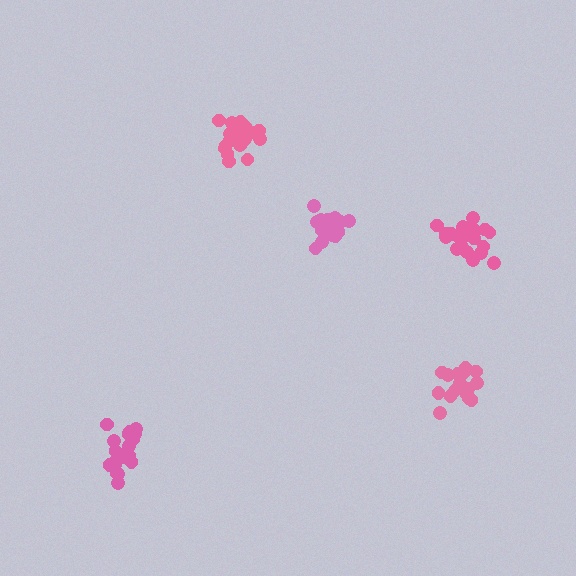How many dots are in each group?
Group 1: 19 dots, Group 2: 19 dots, Group 3: 17 dots, Group 4: 21 dots, Group 5: 21 dots (97 total).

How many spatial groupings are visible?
There are 5 spatial groupings.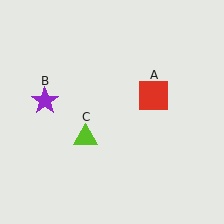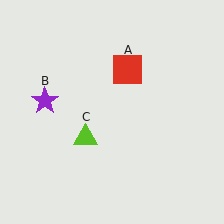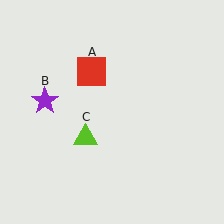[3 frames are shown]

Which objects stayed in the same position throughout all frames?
Purple star (object B) and lime triangle (object C) remained stationary.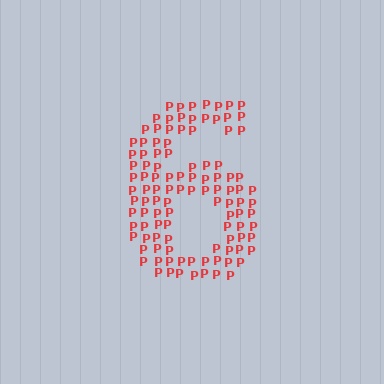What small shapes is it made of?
It is made of small letter P's.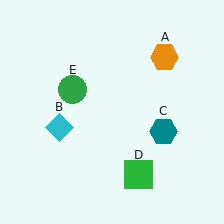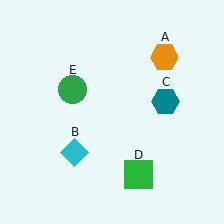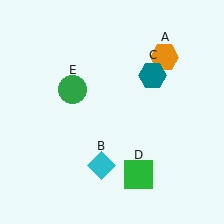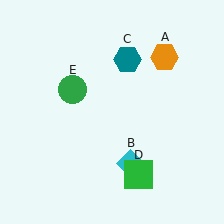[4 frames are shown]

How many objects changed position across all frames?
2 objects changed position: cyan diamond (object B), teal hexagon (object C).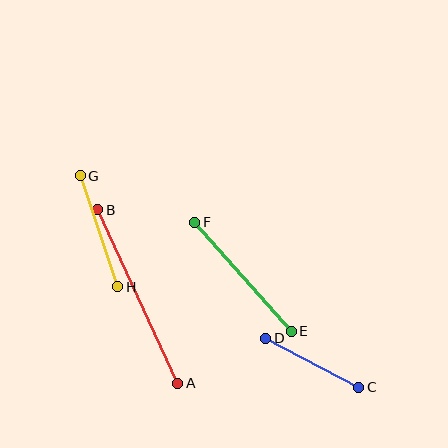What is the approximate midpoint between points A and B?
The midpoint is at approximately (138, 296) pixels.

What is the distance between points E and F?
The distance is approximately 146 pixels.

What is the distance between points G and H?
The distance is approximately 117 pixels.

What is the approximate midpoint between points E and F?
The midpoint is at approximately (243, 277) pixels.